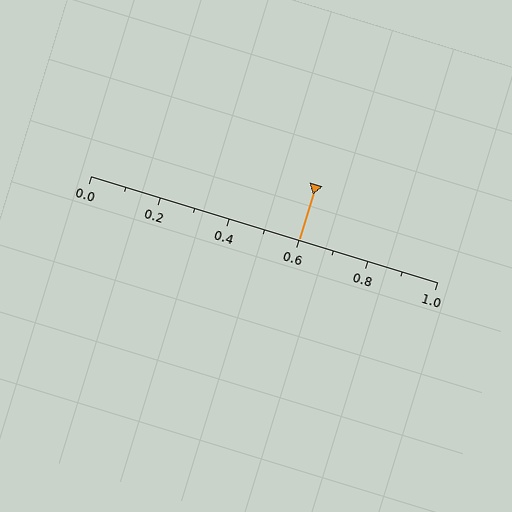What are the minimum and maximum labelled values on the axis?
The axis runs from 0.0 to 1.0.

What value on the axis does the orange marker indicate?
The marker indicates approximately 0.6.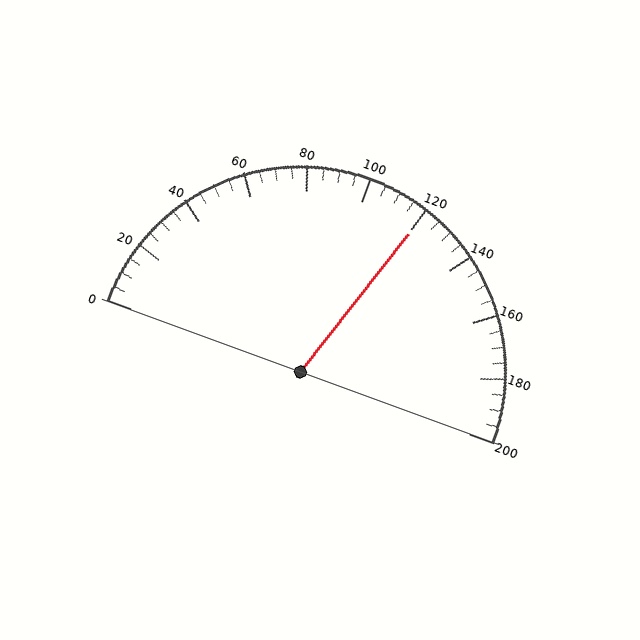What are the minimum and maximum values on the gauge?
The gauge ranges from 0 to 200.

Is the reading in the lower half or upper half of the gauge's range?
The reading is in the upper half of the range (0 to 200).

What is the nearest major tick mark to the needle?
The nearest major tick mark is 120.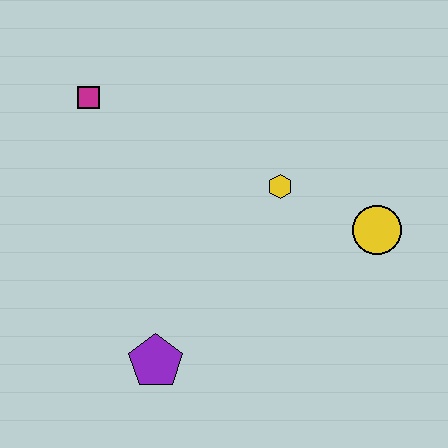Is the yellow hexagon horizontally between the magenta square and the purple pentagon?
No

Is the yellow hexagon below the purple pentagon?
No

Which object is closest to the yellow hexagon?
The yellow circle is closest to the yellow hexagon.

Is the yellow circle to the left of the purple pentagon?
No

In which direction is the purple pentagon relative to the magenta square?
The purple pentagon is below the magenta square.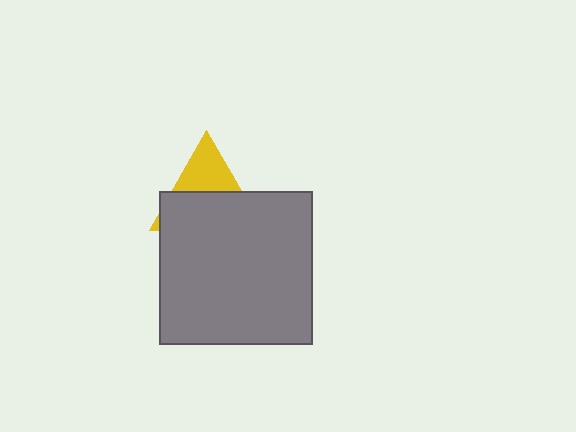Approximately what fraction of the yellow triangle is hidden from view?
Roughly 61% of the yellow triangle is hidden behind the gray square.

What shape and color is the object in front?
The object in front is a gray square.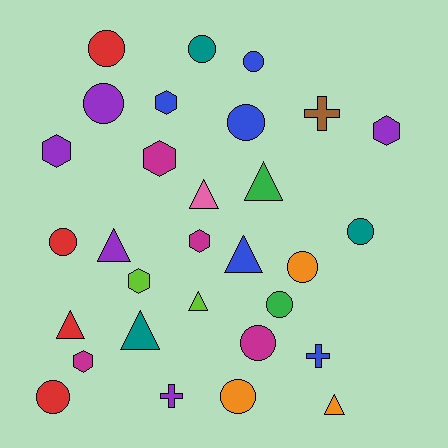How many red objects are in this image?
There are 4 red objects.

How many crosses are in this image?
There are 3 crosses.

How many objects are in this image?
There are 30 objects.